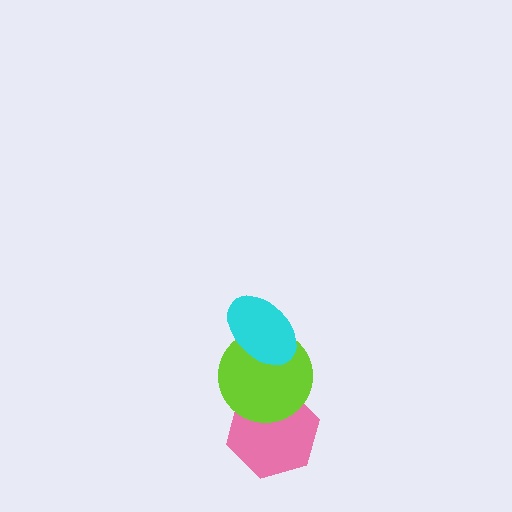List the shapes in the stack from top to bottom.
From top to bottom: the cyan ellipse, the lime circle, the pink hexagon.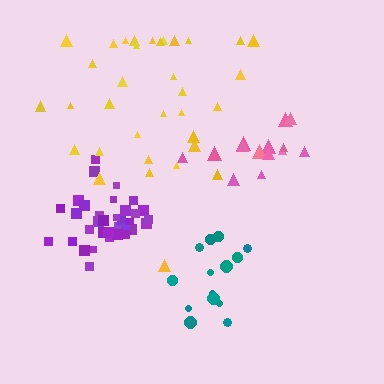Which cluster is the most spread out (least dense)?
Yellow.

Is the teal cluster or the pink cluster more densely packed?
Teal.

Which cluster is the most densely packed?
Purple.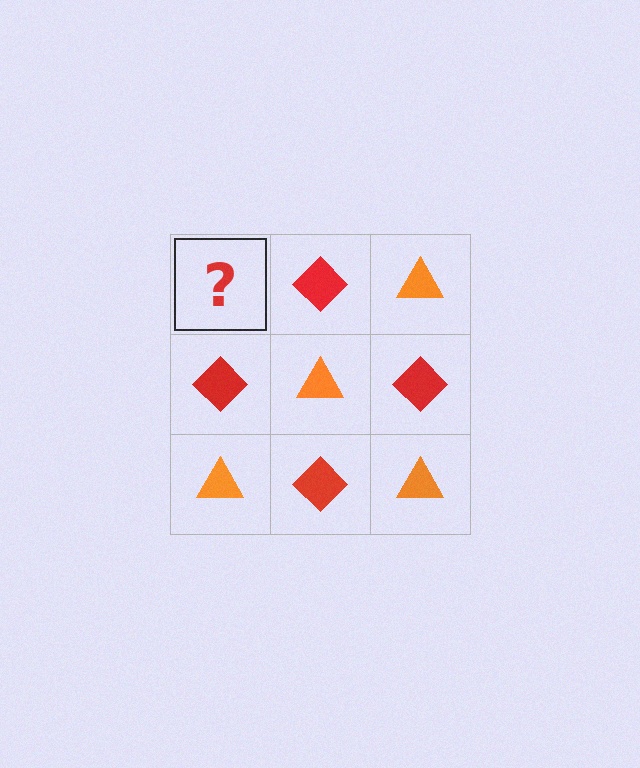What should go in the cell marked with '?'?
The missing cell should contain an orange triangle.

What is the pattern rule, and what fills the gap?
The rule is that it alternates orange triangle and red diamond in a checkerboard pattern. The gap should be filled with an orange triangle.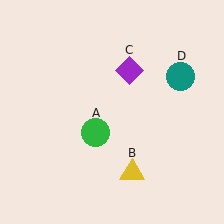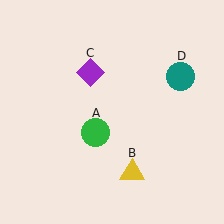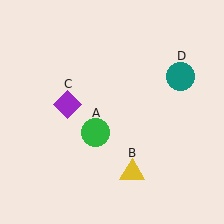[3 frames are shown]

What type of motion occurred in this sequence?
The purple diamond (object C) rotated counterclockwise around the center of the scene.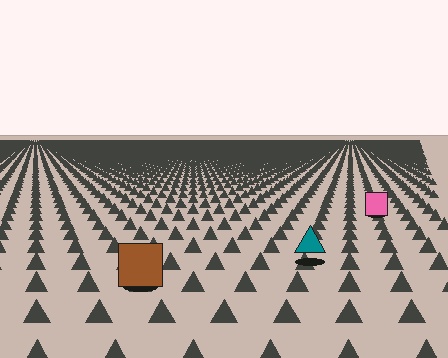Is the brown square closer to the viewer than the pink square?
Yes. The brown square is closer — you can tell from the texture gradient: the ground texture is coarser near it.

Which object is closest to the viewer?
The brown square is closest. The texture marks near it are larger and more spread out.